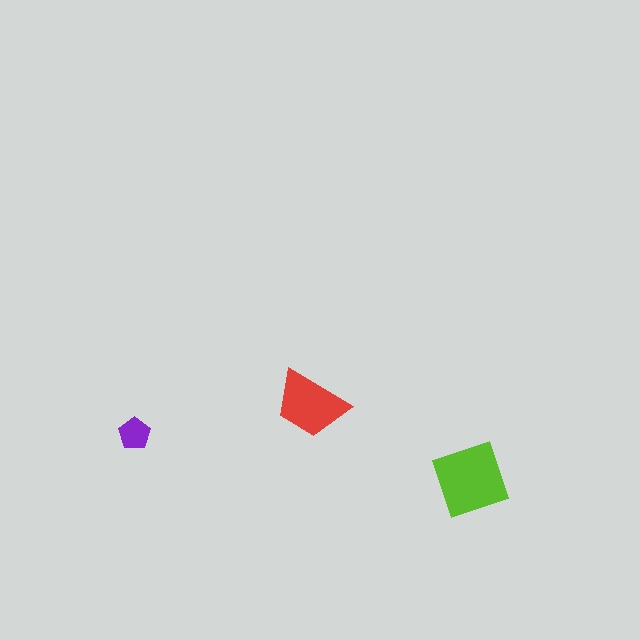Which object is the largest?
The lime square.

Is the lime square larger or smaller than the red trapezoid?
Larger.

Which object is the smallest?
The purple pentagon.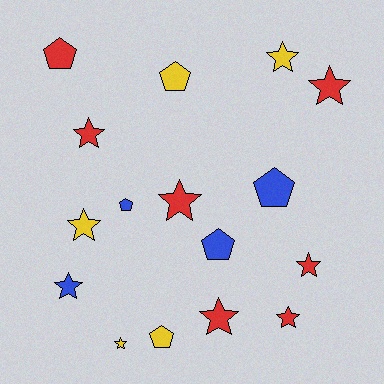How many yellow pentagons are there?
There are 2 yellow pentagons.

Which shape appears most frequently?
Star, with 10 objects.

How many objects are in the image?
There are 16 objects.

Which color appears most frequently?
Red, with 7 objects.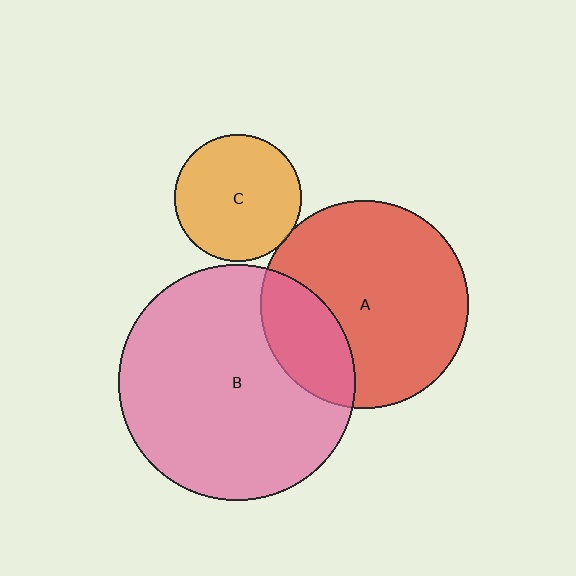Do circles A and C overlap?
Yes.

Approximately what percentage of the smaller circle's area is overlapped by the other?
Approximately 5%.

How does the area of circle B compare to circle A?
Approximately 1.3 times.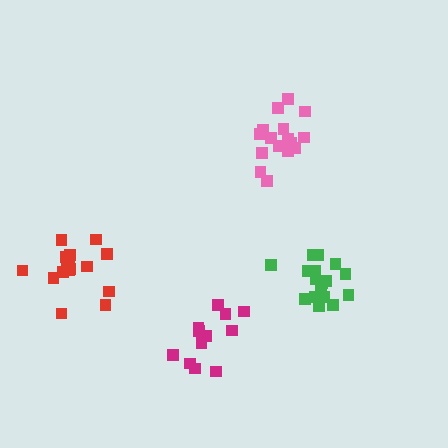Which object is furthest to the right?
The green cluster is rightmost.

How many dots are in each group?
Group 1: 17 dots, Group 2: 17 dots, Group 3: 12 dots, Group 4: 17 dots (63 total).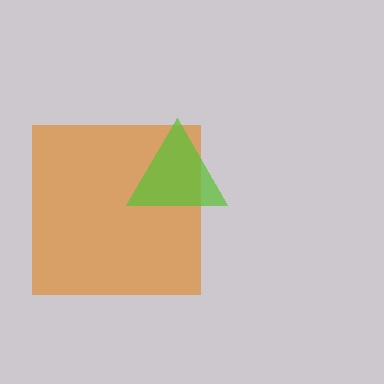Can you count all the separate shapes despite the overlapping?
Yes, there are 2 separate shapes.